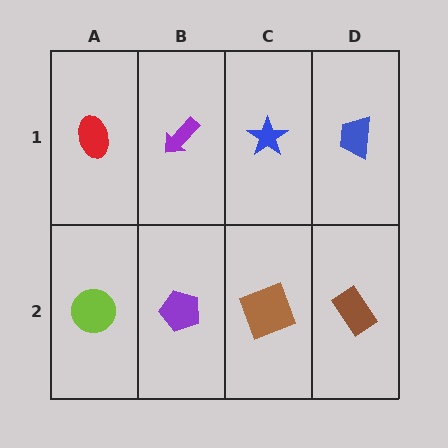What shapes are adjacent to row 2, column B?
A purple arrow (row 1, column B), a lime circle (row 2, column A), a brown square (row 2, column C).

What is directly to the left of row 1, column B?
A red ellipse.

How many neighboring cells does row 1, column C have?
3.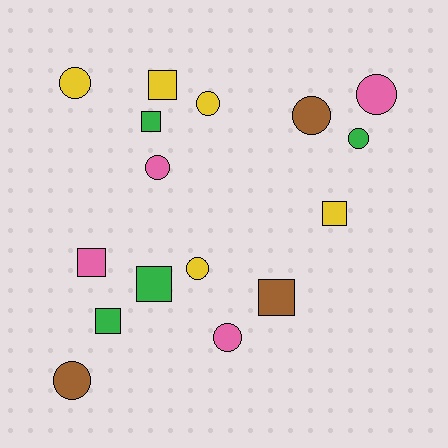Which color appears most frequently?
Yellow, with 5 objects.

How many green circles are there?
There is 1 green circle.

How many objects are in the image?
There are 16 objects.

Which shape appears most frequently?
Circle, with 9 objects.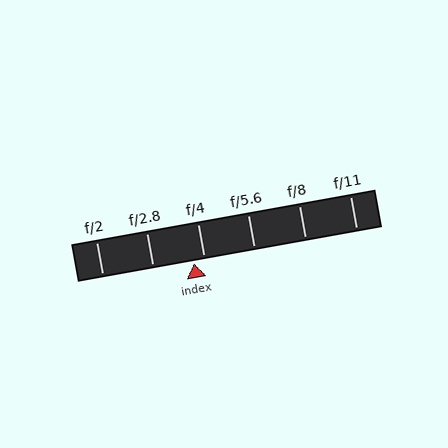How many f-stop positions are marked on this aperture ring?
There are 6 f-stop positions marked.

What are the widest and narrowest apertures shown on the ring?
The widest aperture shown is f/2 and the narrowest is f/11.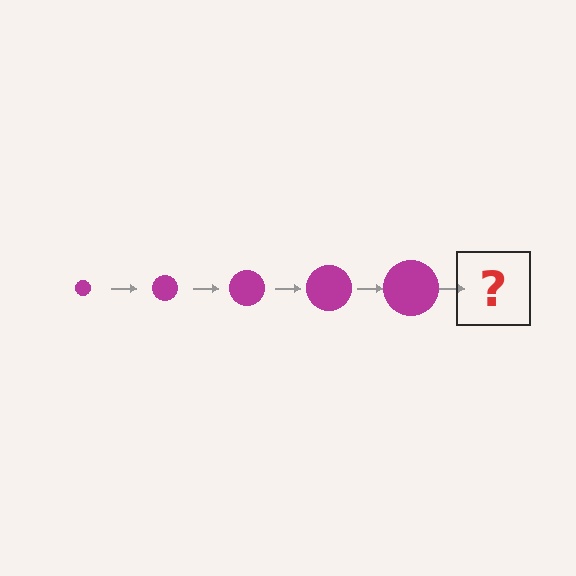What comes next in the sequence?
The next element should be a magenta circle, larger than the previous one.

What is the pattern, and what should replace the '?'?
The pattern is that the circle gets progressively larger each step. The '?' should be a magenta circle, larger than the previous one.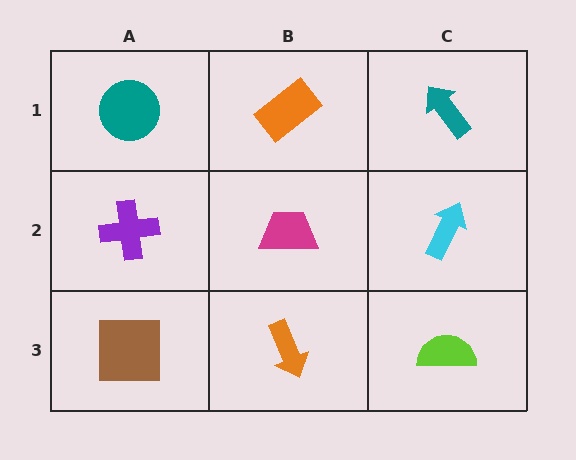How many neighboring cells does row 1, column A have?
2.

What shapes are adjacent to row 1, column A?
A purple cross (row 2, column A), an orange rectangle (row 1, column B).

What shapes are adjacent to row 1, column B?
A magenta trapezoid (row 2, column B), a teal circle (row 1, column A), a teal arrow (row 1, column C).